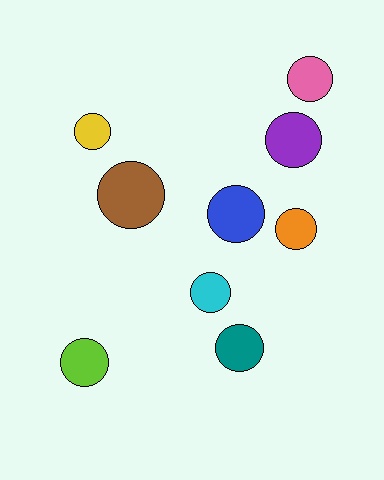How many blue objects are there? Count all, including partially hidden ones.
There is 1 blue object.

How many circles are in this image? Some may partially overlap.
There are 9 circles.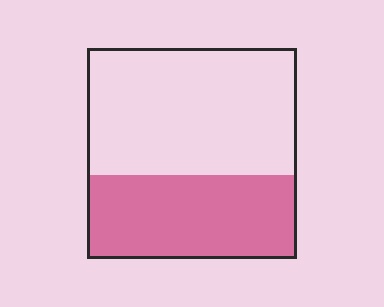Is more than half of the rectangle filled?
No.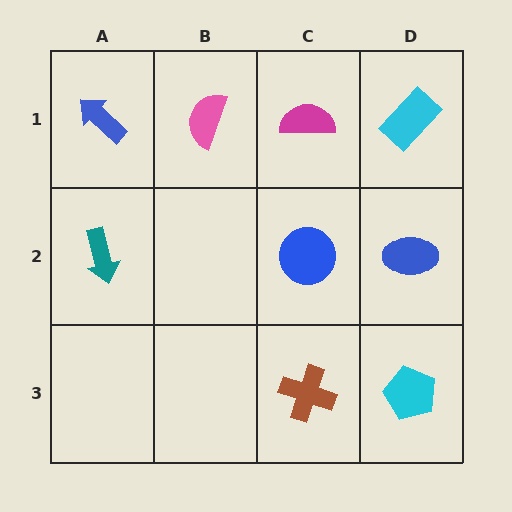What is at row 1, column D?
A cyan rectangle.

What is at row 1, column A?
A blue arrow.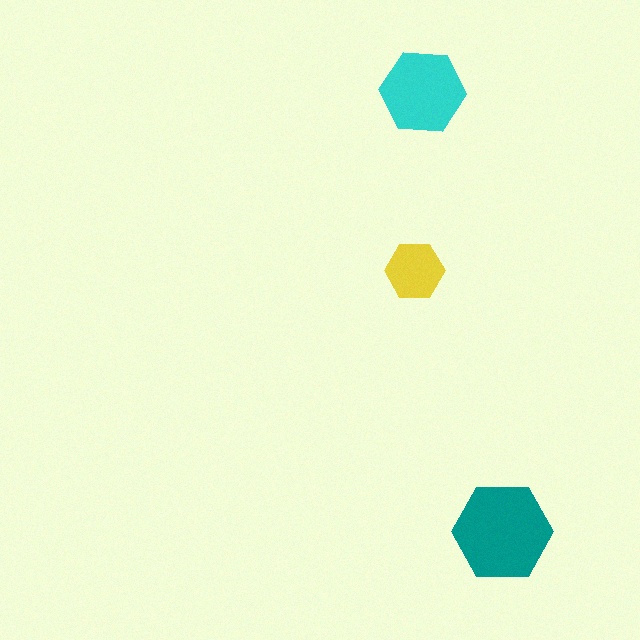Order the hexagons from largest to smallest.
the teal one, the cyan one, the yellow one.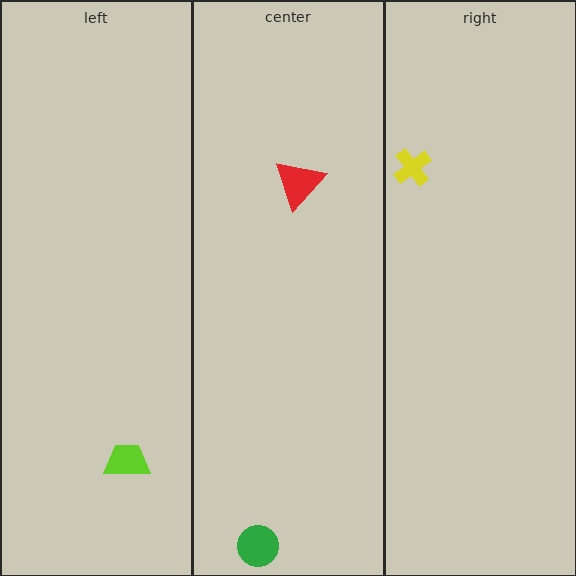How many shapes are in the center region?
2.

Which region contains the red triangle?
The center region.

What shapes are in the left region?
The lime trapezoid.